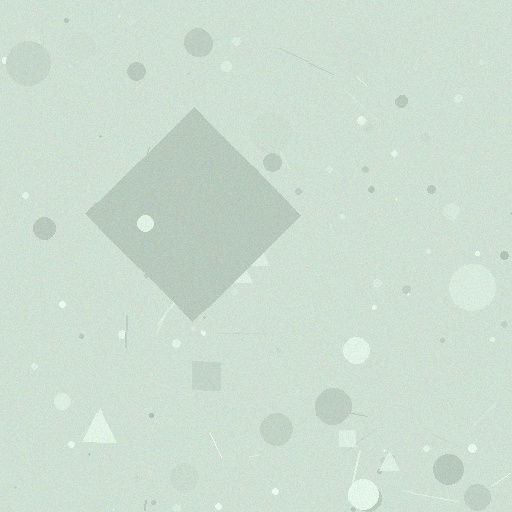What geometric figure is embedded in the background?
A diamond is embedded in the background.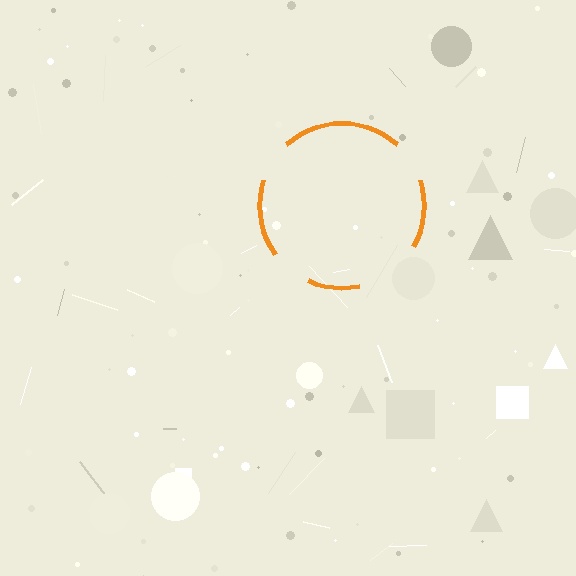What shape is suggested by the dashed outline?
The dashed outline suggests a circle.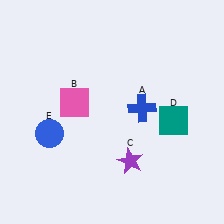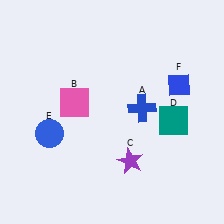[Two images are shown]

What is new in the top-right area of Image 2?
A blue diamond (F) was added in the top-right area of Image 2.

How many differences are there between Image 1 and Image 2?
There is 1 difference between the two images.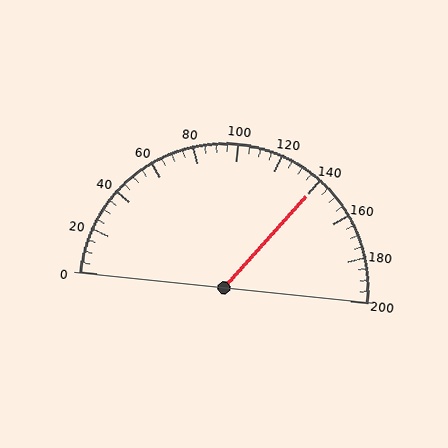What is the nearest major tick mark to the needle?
The nearest major tick mark is 140.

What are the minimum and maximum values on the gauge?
The gauge ranges from 0 to 200.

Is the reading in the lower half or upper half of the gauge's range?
The reading is in the upper half of the range (0 to 200).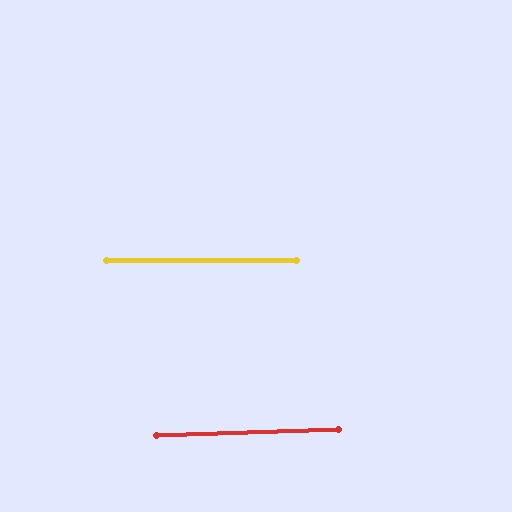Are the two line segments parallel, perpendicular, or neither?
Parallel — their directions differ by only 1.9°.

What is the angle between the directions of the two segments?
Approximately 2 degrees.